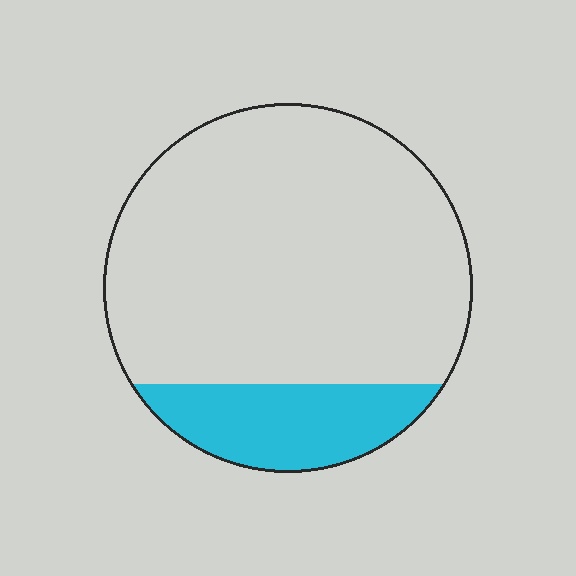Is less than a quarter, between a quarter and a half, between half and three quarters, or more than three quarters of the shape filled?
Less than a quarter.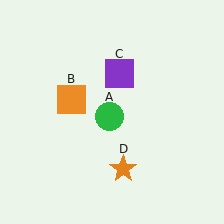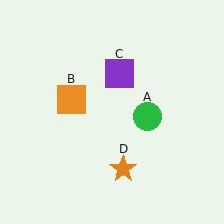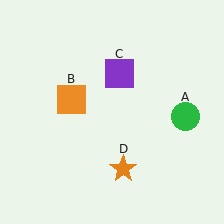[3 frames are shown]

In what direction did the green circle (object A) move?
The green circle (object A) moved right.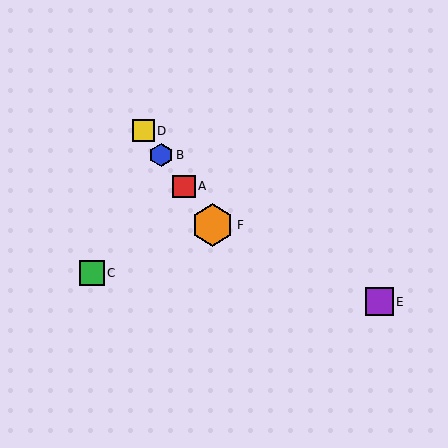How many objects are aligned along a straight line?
4 objects (A, B, D, F) are aligned along a straight line.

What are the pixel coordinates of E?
Object E is at (379, 302).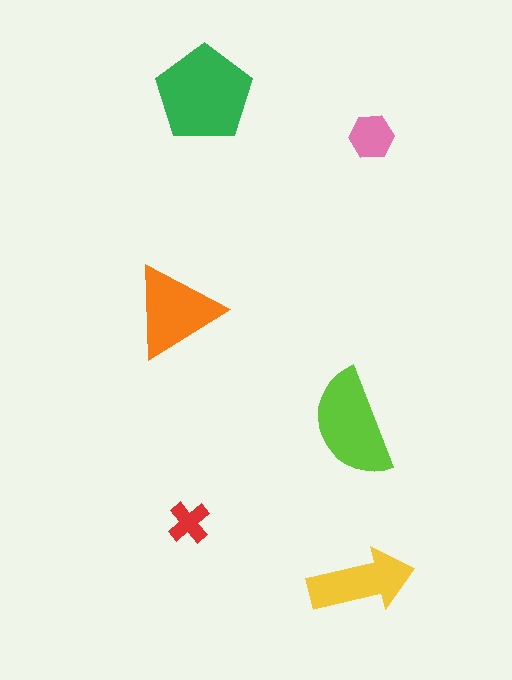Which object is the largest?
The green pentagon.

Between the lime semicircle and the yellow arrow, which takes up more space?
The lime semicircle.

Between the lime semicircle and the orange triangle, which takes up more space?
The lime semicircle.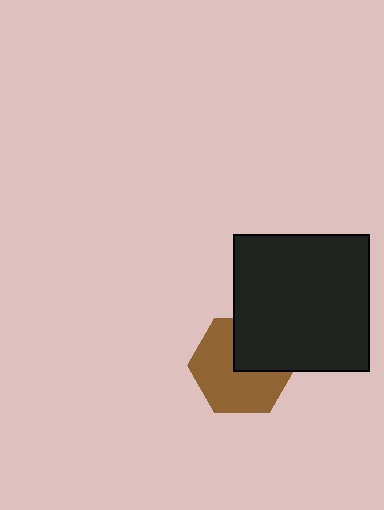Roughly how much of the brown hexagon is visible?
Most of it is visible (roughly 65%).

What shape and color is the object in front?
The object in front is a black square.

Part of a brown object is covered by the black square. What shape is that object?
It is a hexagon.